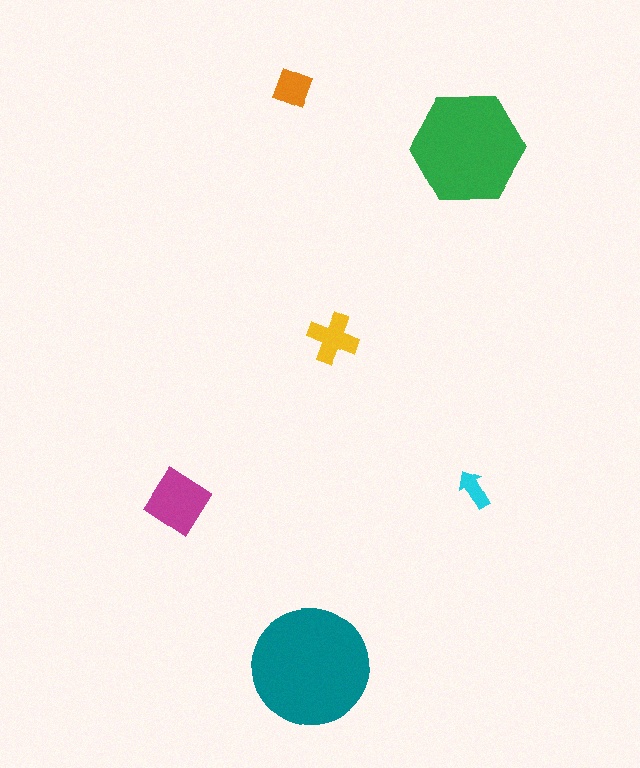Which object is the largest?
The teal circle.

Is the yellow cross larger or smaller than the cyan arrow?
Larger.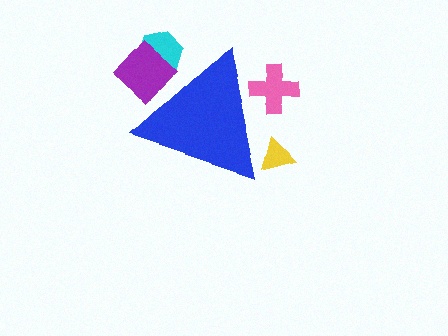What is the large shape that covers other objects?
A blue triangle.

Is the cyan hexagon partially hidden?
Yes, the cyan hexagon is partially hidden behind the blue triangle.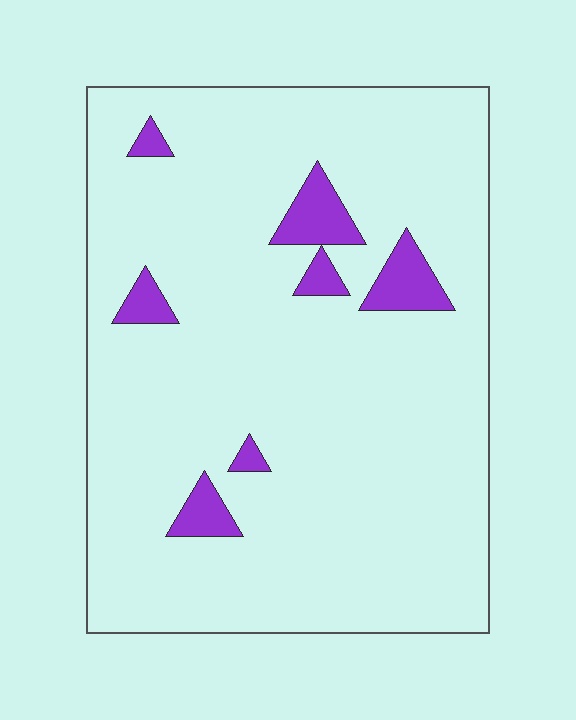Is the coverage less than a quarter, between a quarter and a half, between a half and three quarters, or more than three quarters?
Less than a quarter.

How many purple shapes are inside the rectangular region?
7.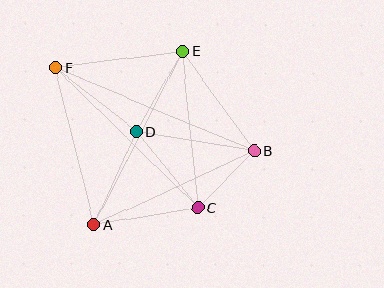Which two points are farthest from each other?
Points B and F are farthest from each other.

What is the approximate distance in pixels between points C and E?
The distance between C and E is approximately 158 pixels.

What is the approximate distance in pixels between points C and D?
The distance between C and D is approximately 98 pixels.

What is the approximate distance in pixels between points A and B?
The distance between A and B is approximately 176 pixels.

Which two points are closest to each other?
Points B and C are closest to each other.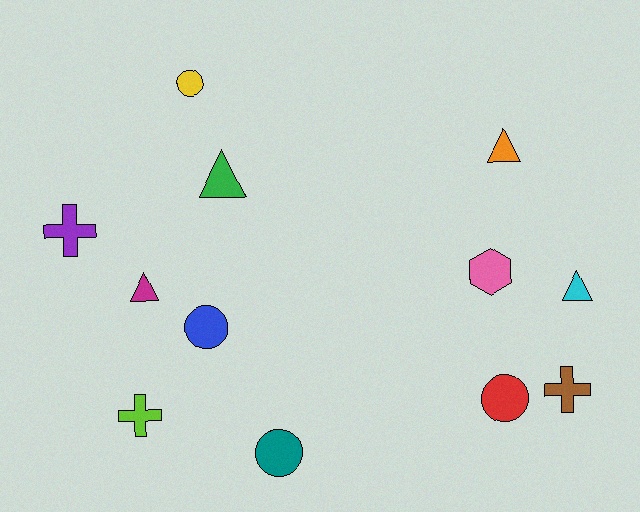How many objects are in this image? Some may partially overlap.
There are 12 objects.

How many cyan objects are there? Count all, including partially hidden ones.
There is 1 cyan object.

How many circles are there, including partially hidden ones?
There are 4 circles.